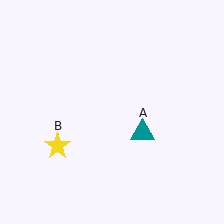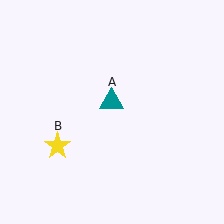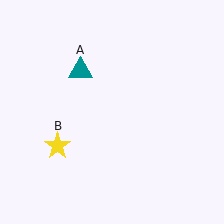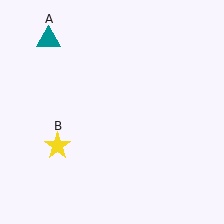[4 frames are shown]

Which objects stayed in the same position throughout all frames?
Yellow star (object B) remained stationary.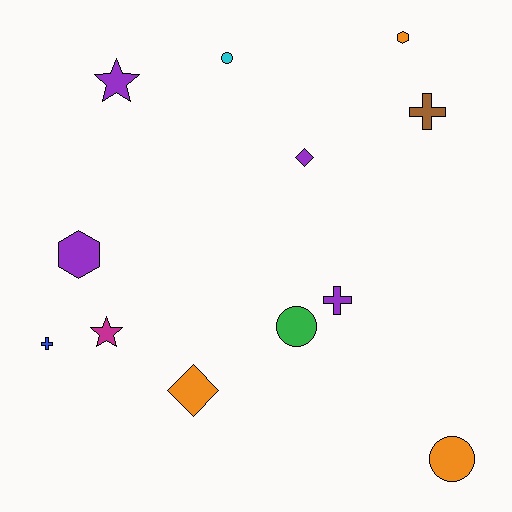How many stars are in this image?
There are 2 stars.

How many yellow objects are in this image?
There are no yellow objects.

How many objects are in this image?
There are 12 objects.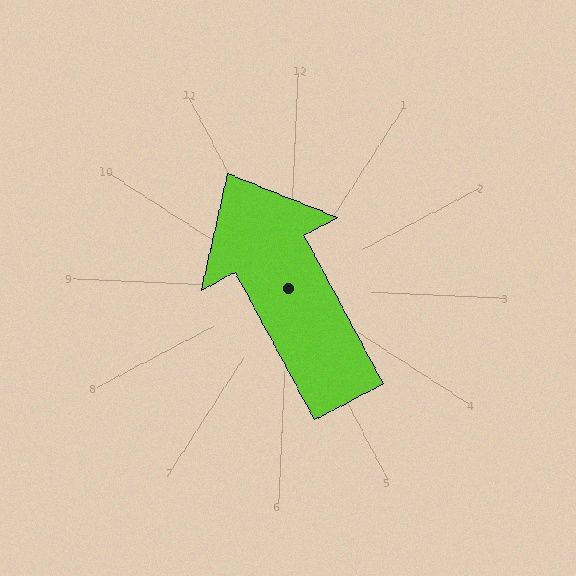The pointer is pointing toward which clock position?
Roughly 11 o'clock.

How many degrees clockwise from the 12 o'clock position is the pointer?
Approximately 329 degrees.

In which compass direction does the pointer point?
Northwest.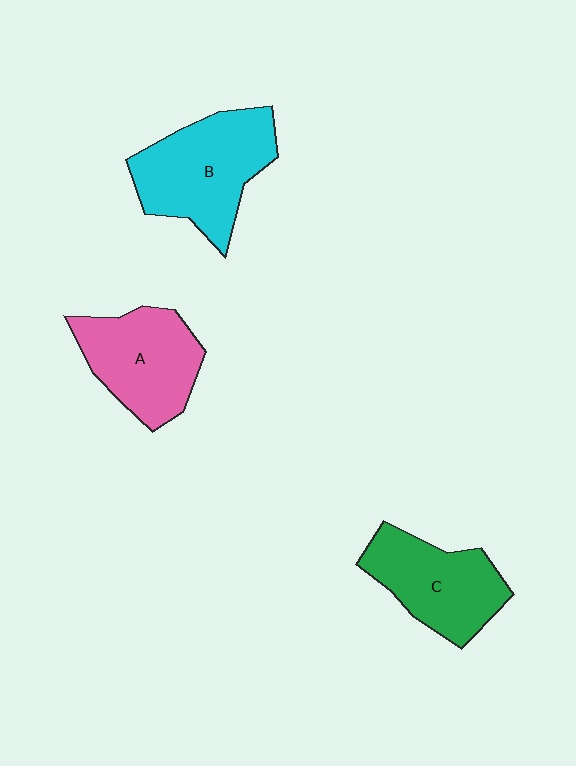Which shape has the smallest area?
Shape C (green).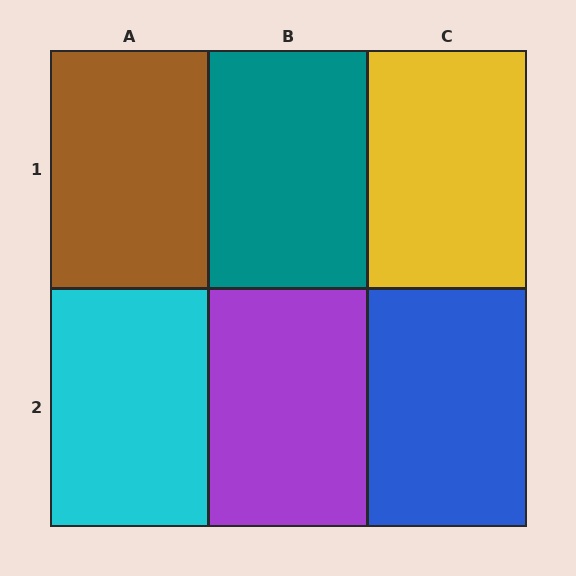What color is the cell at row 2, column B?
Purple.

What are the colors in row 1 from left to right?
Brown, teal, yellow.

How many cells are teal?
1 cell is teal.